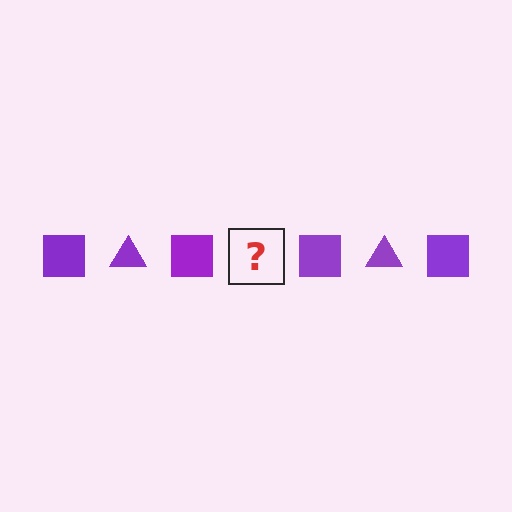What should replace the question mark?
The question mark should be replaced with a purple triangle.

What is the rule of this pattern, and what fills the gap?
The rule is that the pattern cycles through square, triangle shapes in purple. The gap should be filled with a purple triangle.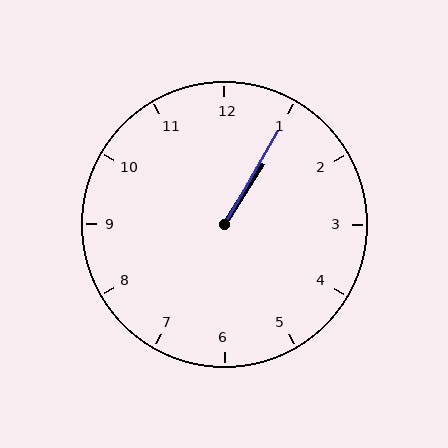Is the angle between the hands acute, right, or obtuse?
It is acute.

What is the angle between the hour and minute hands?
Approximately 2 degrees.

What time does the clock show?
1:05.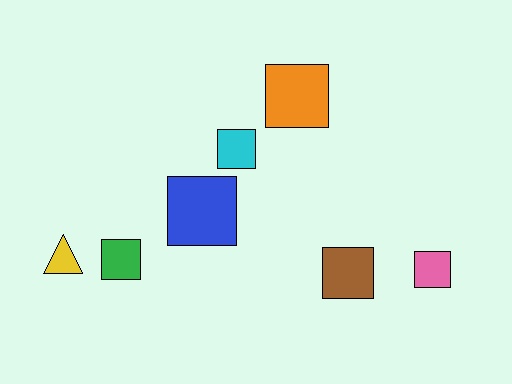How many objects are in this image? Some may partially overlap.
There are 7 objects.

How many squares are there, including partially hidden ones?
There are 6 squares.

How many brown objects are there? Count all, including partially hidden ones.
There is 1 brown object.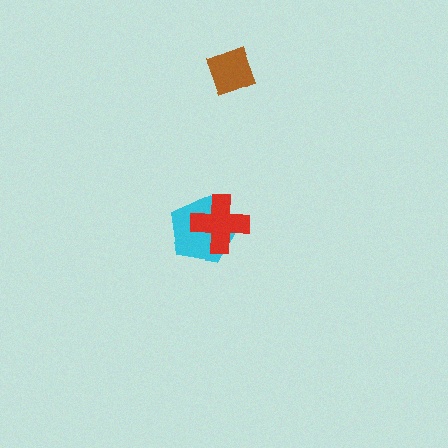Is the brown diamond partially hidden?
No, no other shape covers it.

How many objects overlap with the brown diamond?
0 objects overlap with the brown diamond.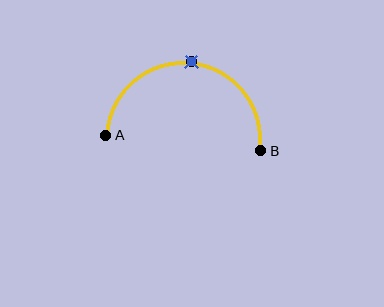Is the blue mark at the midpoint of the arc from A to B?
Yes. The blue mark lies on the arc at equal arc-length from both A and B — it is the arc midpoint.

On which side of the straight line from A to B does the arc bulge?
The arc bulges above the straight line connecting A and B.